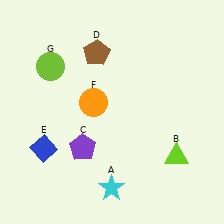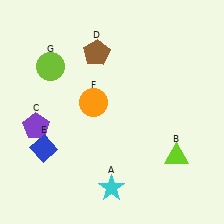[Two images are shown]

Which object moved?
The purple pentagon (C) moved left.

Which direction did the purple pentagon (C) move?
The purple pentagon (C) moved left.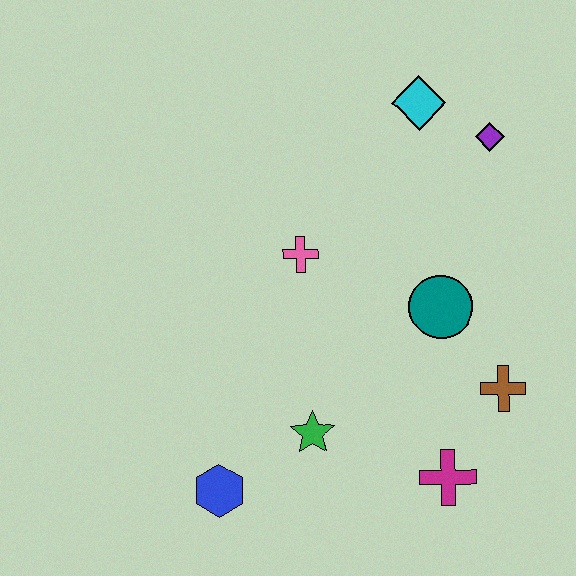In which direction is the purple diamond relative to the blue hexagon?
The purple diamond is above the blue hexagon.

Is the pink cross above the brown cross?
Yes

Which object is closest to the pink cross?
The teal circle is closest to the pink cross.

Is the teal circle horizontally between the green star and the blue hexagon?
No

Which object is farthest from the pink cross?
The magenta cross is farthest from the pink cross.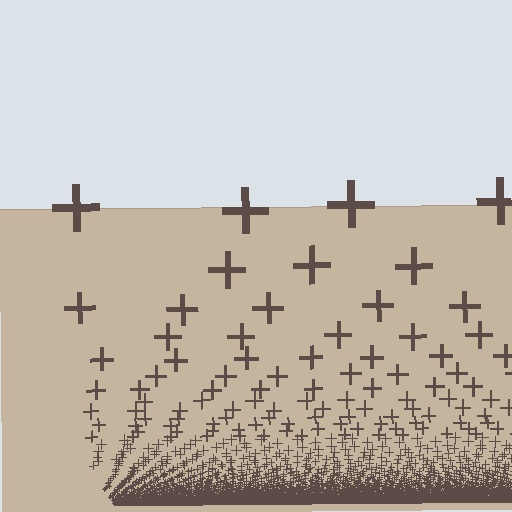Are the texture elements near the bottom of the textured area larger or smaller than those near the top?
Smaller. The gradient is inverted — elements near the bottom are smaller and denser.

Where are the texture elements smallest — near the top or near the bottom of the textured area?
Near the bottom.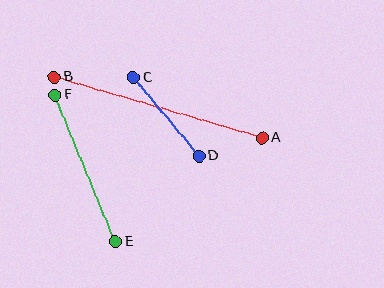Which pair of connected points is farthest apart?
Points A and B are farthest apart.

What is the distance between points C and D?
The distance is approximately 102 pixels.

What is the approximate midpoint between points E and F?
The midpoint is at approximately (85, 168) pixels.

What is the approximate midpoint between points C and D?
The midpoint is at approximately (166, 117) pixels.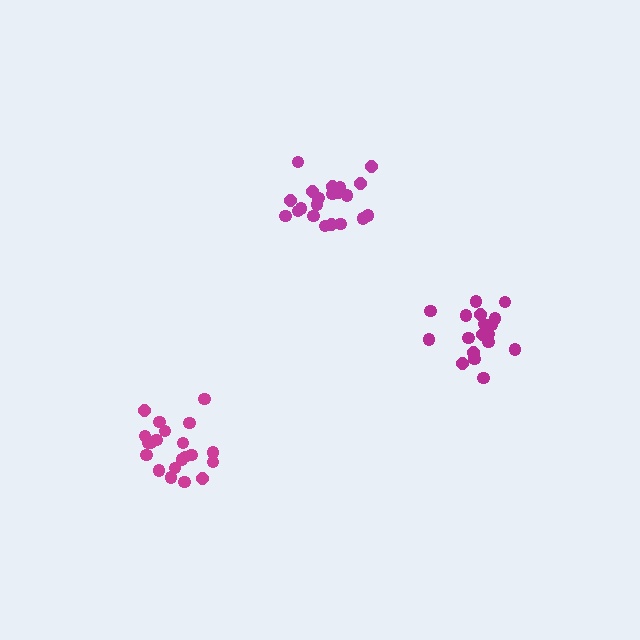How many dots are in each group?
Group 1: 21 dots, Group 2: 21 dots, Group 3: 19 dots (61 total).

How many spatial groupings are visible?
There are 3 spatial groupings.